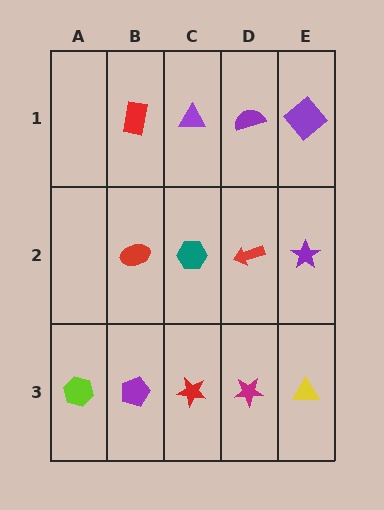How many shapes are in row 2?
4 shapes.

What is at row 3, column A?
A lime hexagon.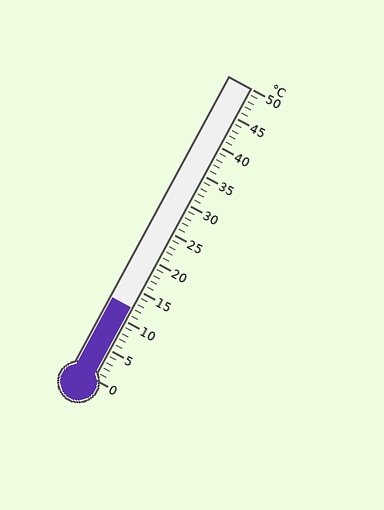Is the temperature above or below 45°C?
The temperature is below 45°C.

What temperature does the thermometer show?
The thermometer shows approximately 12°C.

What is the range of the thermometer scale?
The thermometer scale ranges from 0°C to 50°C.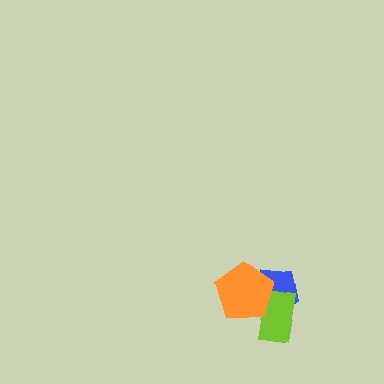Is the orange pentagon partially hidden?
No, no other shape covers it.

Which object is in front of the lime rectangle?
The orange pentagon is in front of the lime rectangle.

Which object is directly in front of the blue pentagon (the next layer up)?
The lime rectangle is directly in front of the blue pentagon.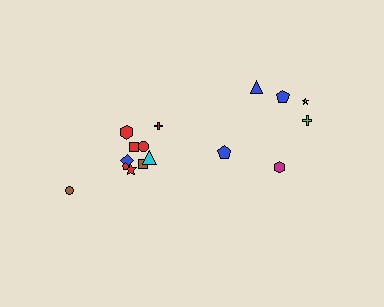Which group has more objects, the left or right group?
The left group.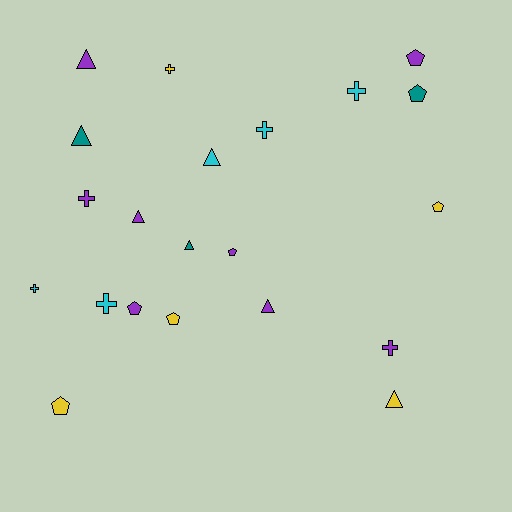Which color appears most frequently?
Purple, with 8 objects.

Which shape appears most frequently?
Triangle, with 7 objects.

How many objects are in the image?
There are 21 objects.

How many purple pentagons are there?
There are 3 purple pentagons.